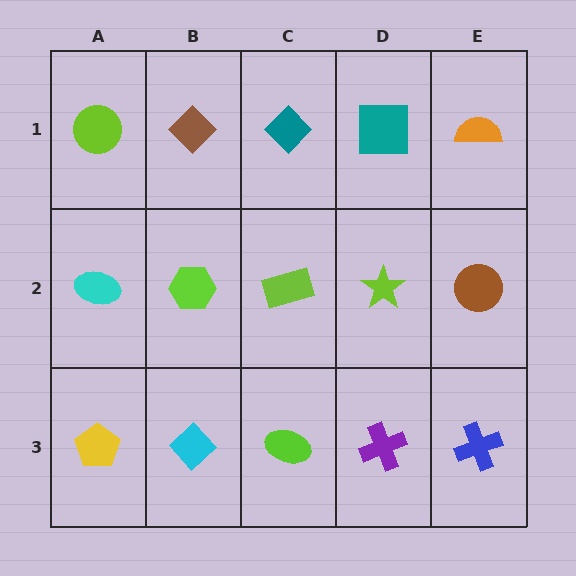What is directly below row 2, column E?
A blue cross.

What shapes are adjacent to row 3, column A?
A cyan ellipse (row 2, column A), a cyan diamond (row 3, column B).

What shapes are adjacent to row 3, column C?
A lime rectangle (row 2, column C), a cyan diamond (row 3, column B), a purple cross (row 3, column D).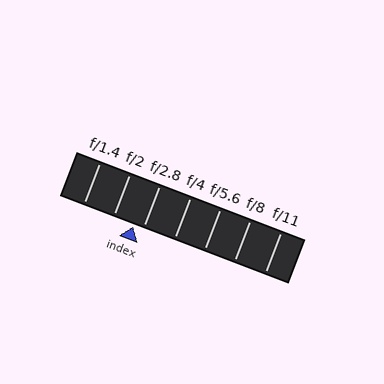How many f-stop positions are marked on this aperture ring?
There are 7 f-stop positions marked.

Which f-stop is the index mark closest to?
The index mark is closest to f/2.8.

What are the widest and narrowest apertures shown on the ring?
The widest aperture shown is f/1.4 and the narrowest is f/11.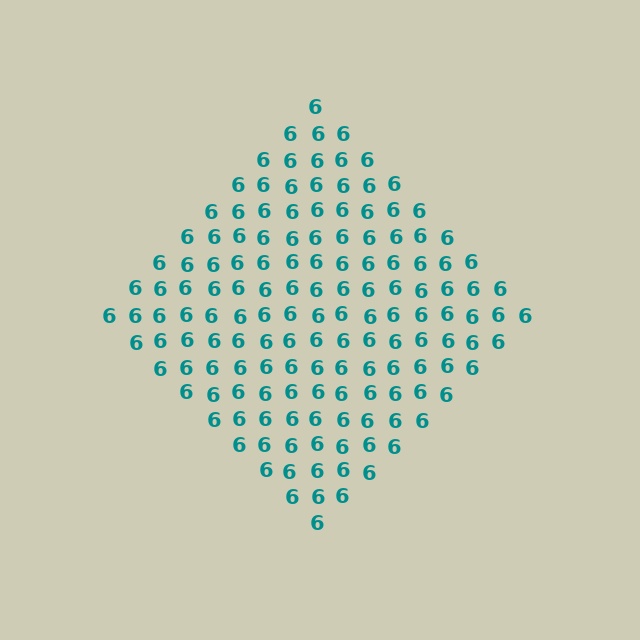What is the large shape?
The large shape is a diamond.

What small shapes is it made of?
It is made of small digit 6's.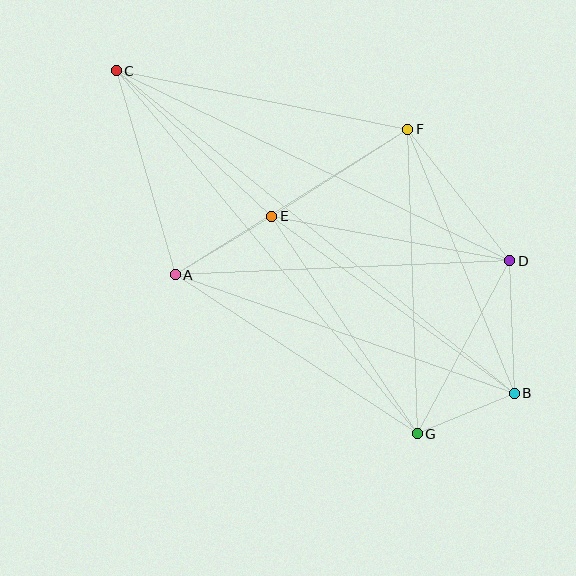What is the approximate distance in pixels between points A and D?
The distance between A and D is approximately 335 pixels.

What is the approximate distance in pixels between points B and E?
The distance between B and E is approximately 300 pixels.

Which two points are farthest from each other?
Points B and C are farthest from each other.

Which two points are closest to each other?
Points B and G are closest to each other.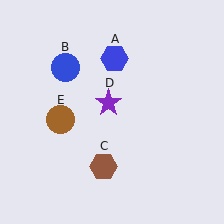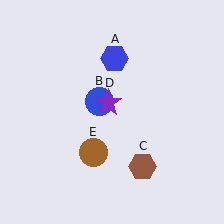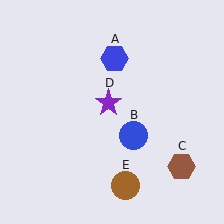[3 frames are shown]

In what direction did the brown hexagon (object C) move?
The brown hexagon (object C) moved right.